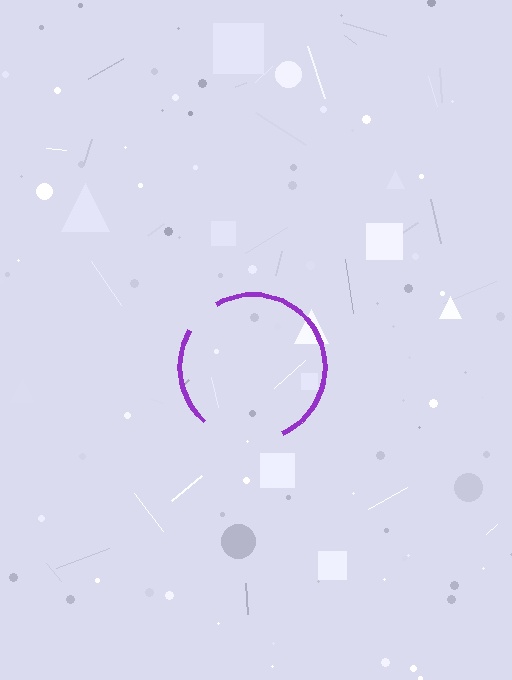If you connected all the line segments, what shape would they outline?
They would outline a circle.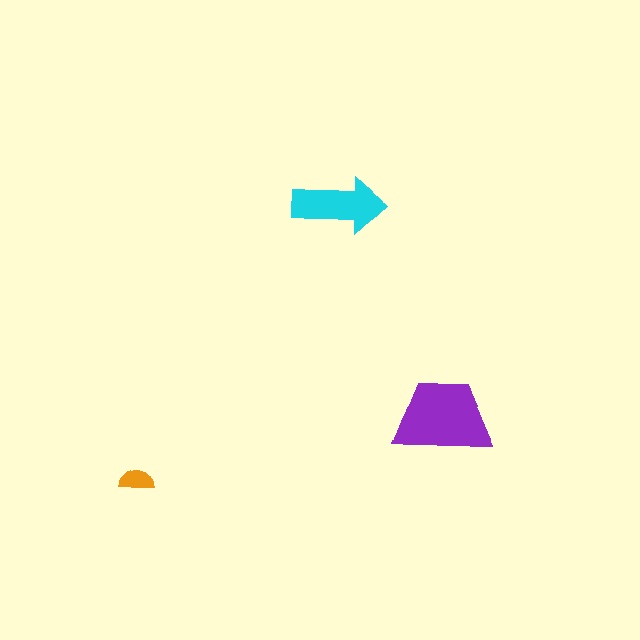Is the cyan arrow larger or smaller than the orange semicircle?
Larger.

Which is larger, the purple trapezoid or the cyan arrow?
The purple trapezoid.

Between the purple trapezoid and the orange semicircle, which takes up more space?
The purple trapezoid.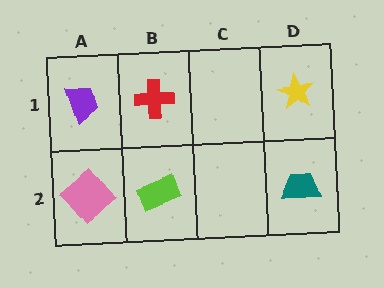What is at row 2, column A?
A pink diamond.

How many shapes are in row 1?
3 shapes.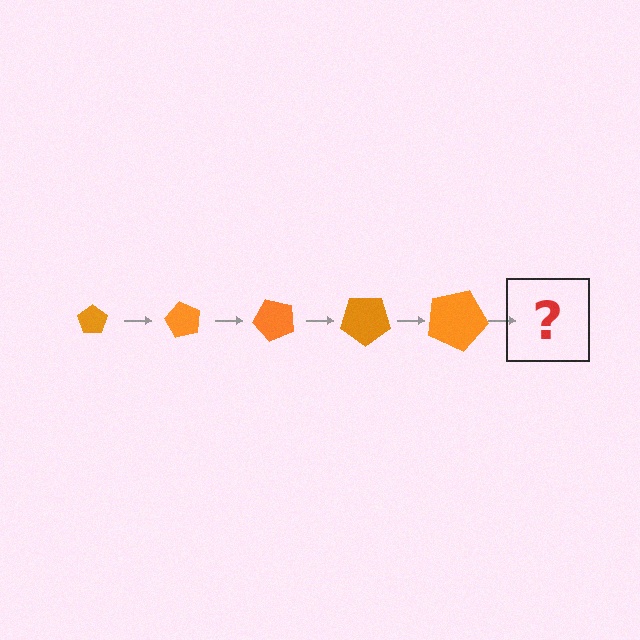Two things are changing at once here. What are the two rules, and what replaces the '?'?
The two rules are that the pentagon grows larger each step and it rotates 60 degrees each step. The '?' should be a pentagon, larger than the previous one and rotated 300 degrees from the start.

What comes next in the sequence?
The next element should be a pentagon, larger than the previous one and rotated 300 degrees from the start.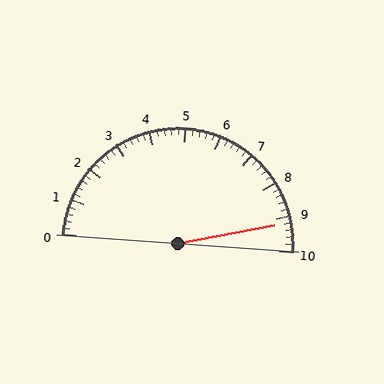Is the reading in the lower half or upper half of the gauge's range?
The reading is in the upper half of the range (0 to 10).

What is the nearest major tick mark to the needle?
The nearest major tick mark is 9.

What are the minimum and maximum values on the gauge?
The gauge ranges from 0 to 10.